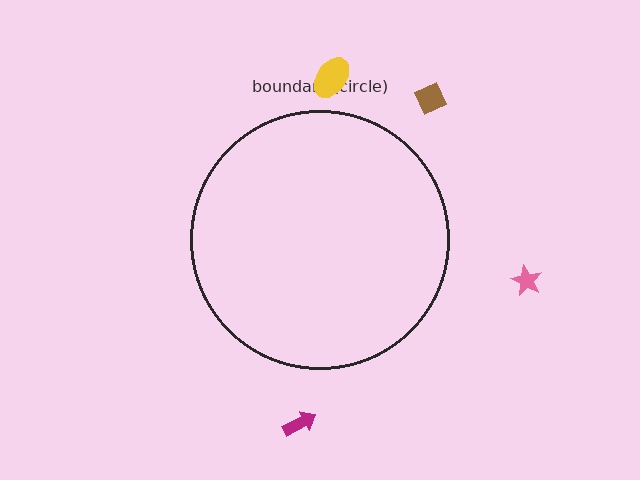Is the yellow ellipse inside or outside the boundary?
Outside.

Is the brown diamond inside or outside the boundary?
Outside.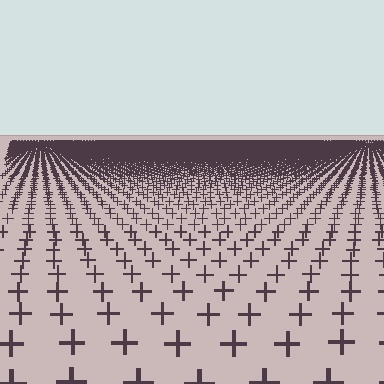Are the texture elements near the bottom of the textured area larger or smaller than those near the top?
Larger. Near the bottom, elements are closer to the viewer and appear at a bigger on-screen size.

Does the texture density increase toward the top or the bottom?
Density increases toward the top.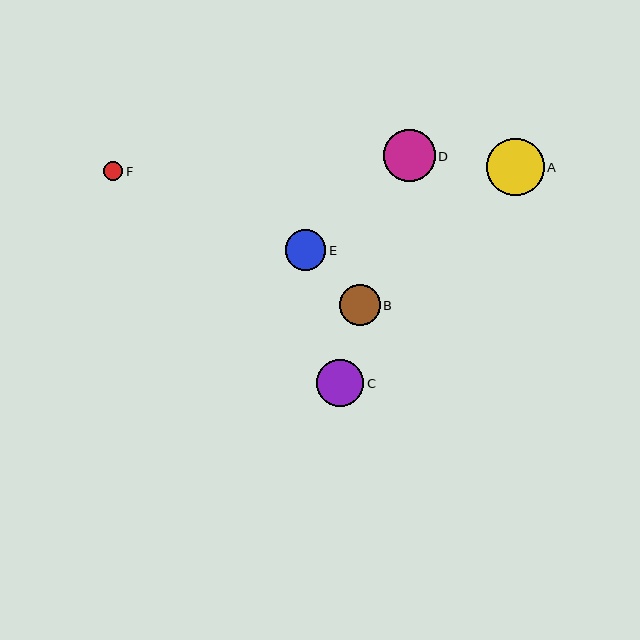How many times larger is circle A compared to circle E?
Circle A is approximately 1.4 times the size of circle E.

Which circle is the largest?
Circle A is the largest with a size of approximately 58 pixels.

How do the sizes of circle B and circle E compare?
Circle B and circle E are approximately the same size.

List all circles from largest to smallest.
From largest to smallest: A, D, C, B, E, F.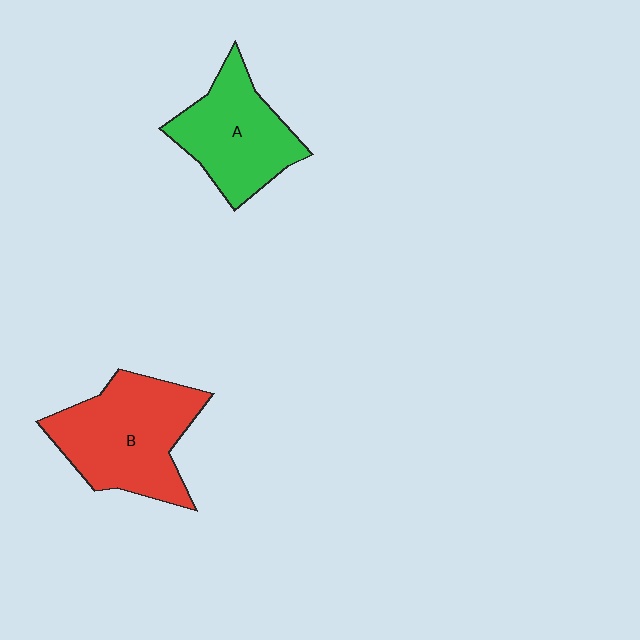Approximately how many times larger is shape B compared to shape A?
Approximately 1.2 times.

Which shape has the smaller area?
Shape A (green).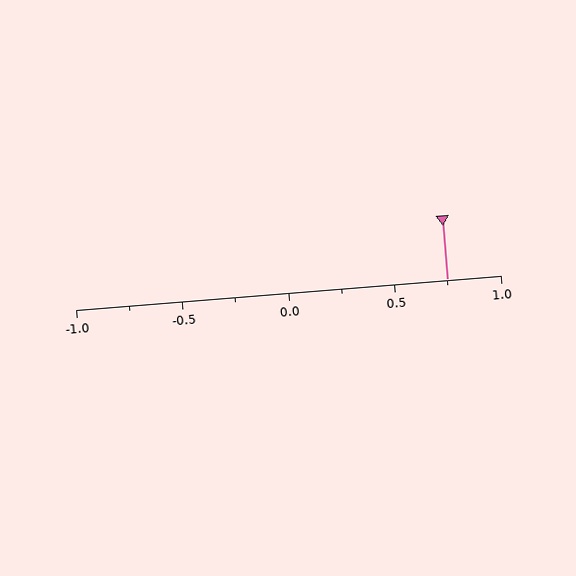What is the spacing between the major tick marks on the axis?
The major ticks are spaced 0.5 apart.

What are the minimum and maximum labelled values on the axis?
The axis runs from -1.0 to 1.0.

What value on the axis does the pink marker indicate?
The marker indicates approximately 0.75.